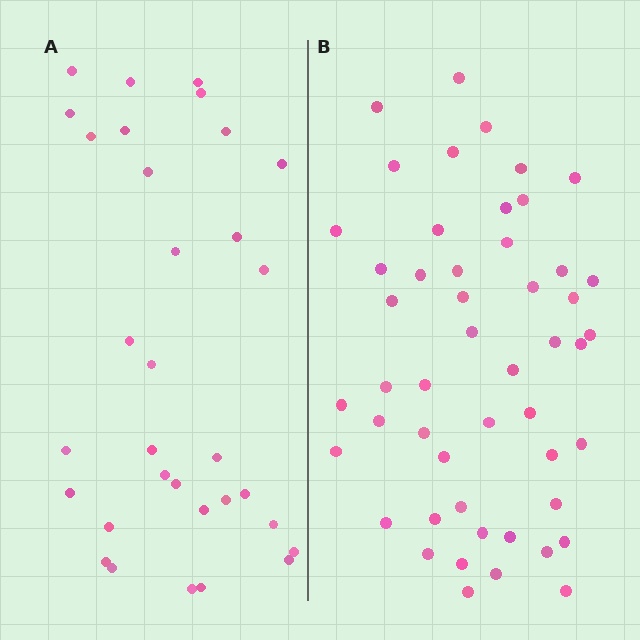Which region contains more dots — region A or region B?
Region B (the right region) has more dots.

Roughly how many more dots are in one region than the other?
Region B has approximately 20 more dots than region A.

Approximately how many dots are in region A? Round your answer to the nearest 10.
About 30 dots. (The exact count is 32, which rounds to 30.)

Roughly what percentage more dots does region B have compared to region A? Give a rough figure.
About 55% more.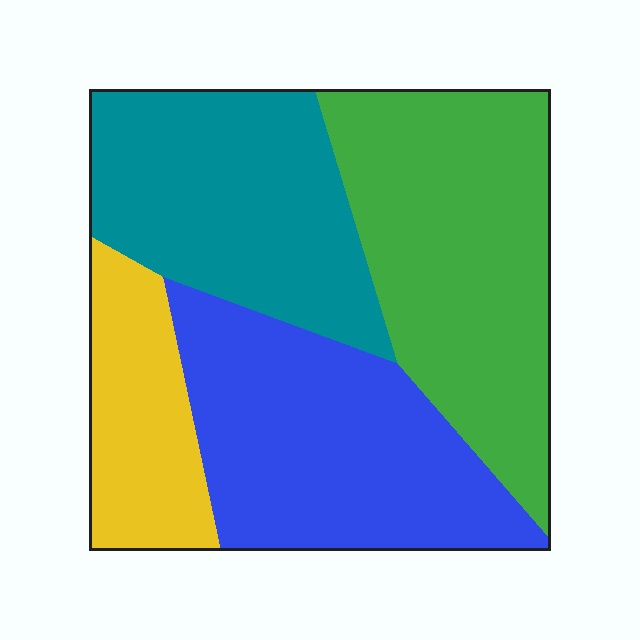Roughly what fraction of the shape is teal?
Teal covers roughly 25% of the shape.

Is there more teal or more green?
Green.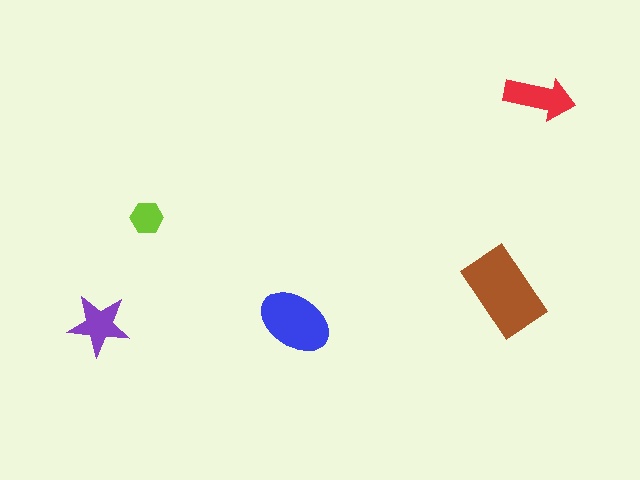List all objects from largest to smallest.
The brown rectangle, the blue ellipse, the red arrow, the purple star, the lime hexagon.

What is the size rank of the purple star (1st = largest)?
4th.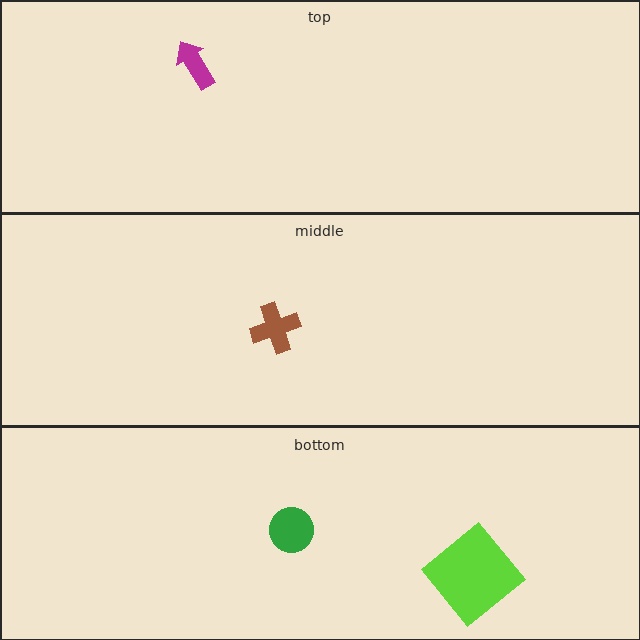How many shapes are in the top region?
1.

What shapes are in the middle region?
The brown cross.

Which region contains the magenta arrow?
The top region.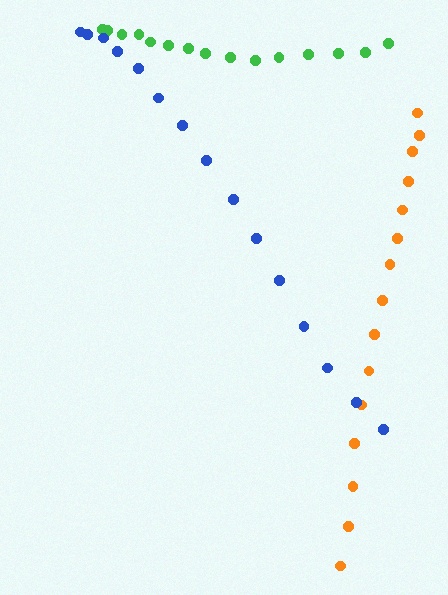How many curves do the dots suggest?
There are 3 distinct paths.